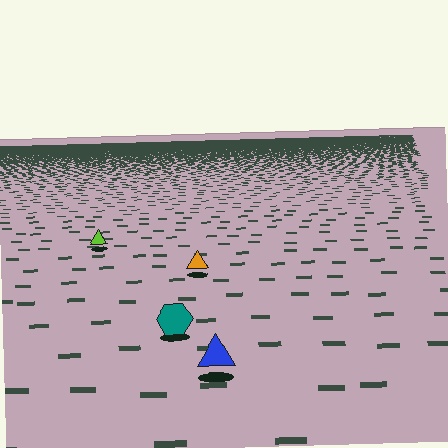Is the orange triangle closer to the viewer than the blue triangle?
No. The blue triangle is closer — you can tell from the texture gradient: the ground texture is coarser near it.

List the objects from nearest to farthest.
From nearest to farthest: the blue triangle, the teal hexagon, the orange triangle, the lime triangle.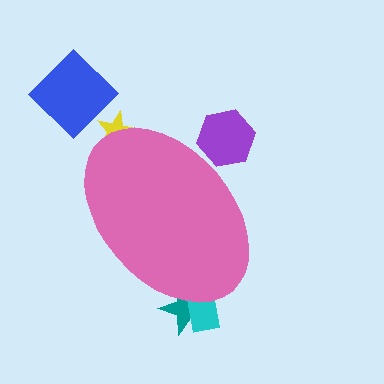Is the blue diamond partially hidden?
No, the blue diamond is fully visible.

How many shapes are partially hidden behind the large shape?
4 shapes are partially hidden.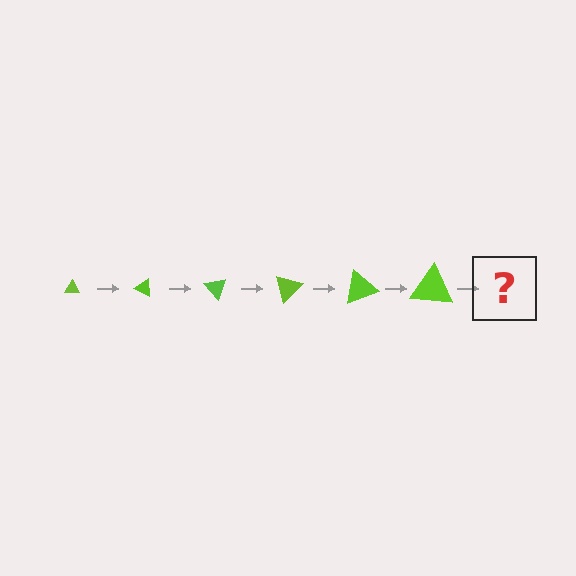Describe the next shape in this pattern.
It should be a triangle, larger than the previous one and rotated 150 degrees from the start.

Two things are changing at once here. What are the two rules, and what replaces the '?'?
The two rules are that the triangle grows larger each step and it rotates 25 degrees each step. The '?' should be a triangle, larger than the previous one and rotated 150 degrees from the start.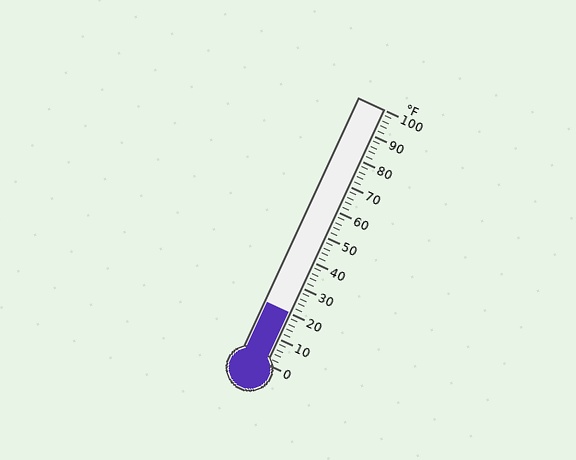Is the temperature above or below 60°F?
The temperature is below 60°F.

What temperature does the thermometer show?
The thermometer shows approximately 20°F.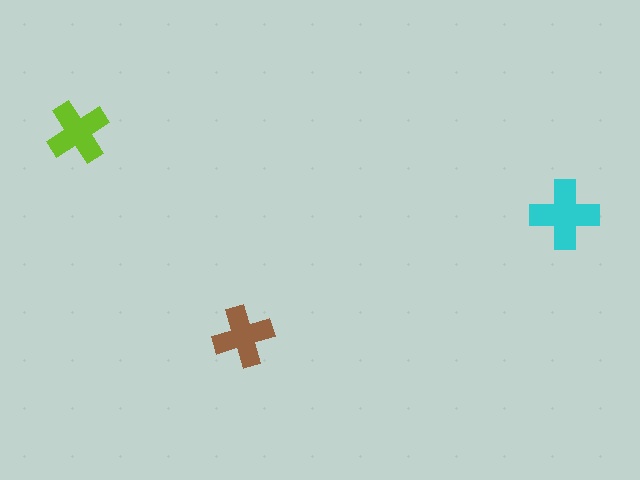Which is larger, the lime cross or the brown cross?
The lime one.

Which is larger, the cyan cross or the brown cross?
The cyan one.